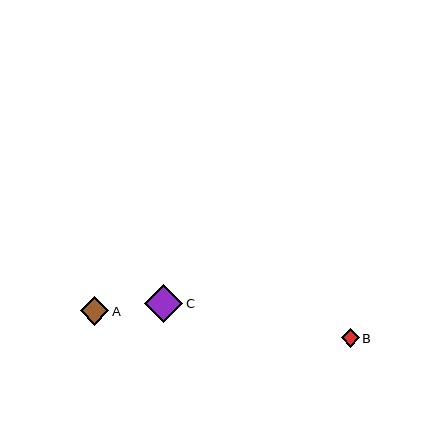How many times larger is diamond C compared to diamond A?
Diamond C is approximately 1.3 times the size of diamond A.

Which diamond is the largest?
Diamond C is the largest with a size of approximately 38 pixels.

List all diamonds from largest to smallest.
From largest to smallest: C, A, B.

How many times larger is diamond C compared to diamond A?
Diamond C is approximately 1.3 times the size of diamond A.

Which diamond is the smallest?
Diamond B is the smallest with a size of approximately 18 pixels.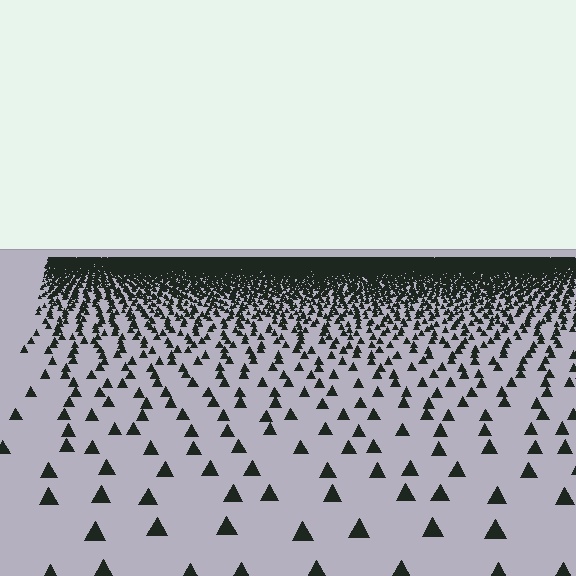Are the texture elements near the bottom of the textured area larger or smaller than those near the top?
Larger. Near the bottom, elements are closer to the viewer and appear at a bigger on-screen size.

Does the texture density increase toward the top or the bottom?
Density increases toward the top.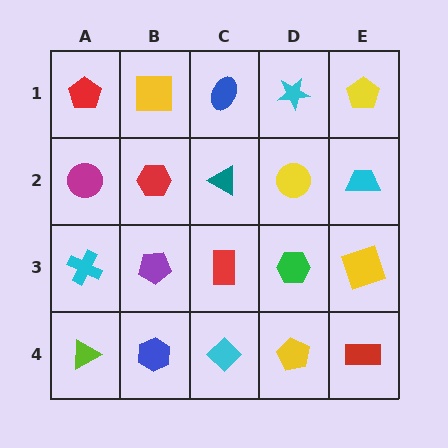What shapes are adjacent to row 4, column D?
A green hexagon (row 3, column D), a cyan diamond (row 4, column C), a red rectangle (row 4, column E).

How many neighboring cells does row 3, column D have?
4.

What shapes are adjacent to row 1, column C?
A teal triangle (row 2, column C), a yellow square (row 1, column B), a cyan star (row 1, column D).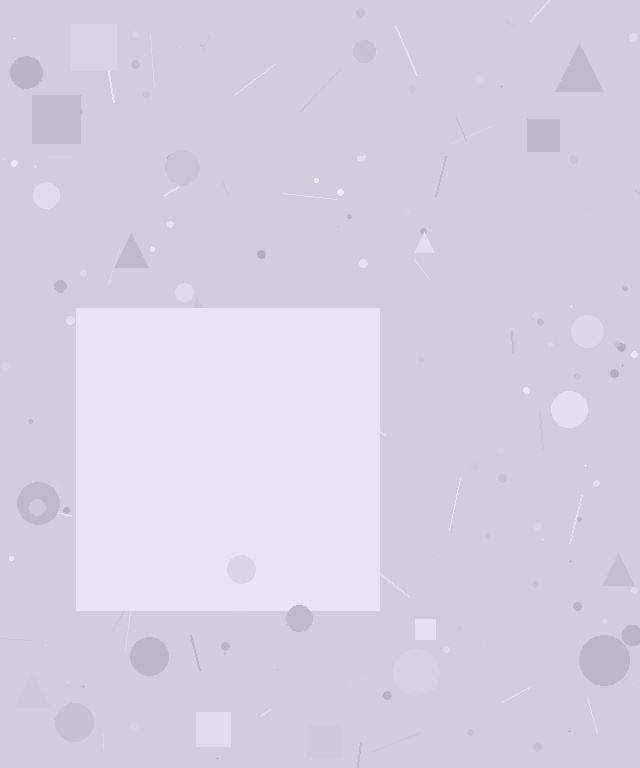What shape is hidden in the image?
A square is hidden in the image.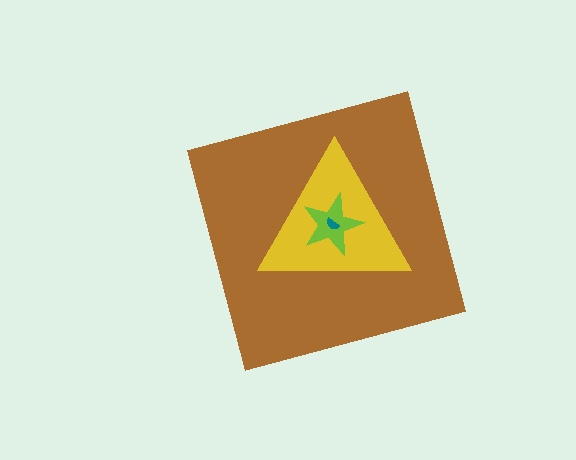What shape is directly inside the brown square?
The yellow triangle.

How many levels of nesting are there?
4.